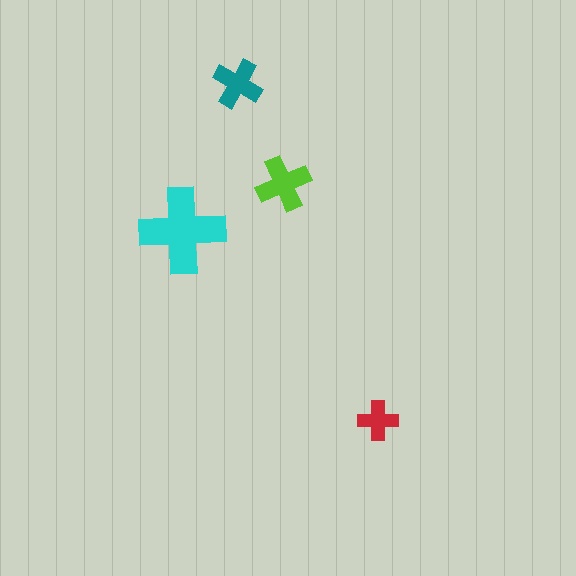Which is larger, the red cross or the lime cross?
The lime one.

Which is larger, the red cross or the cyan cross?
The cyan one.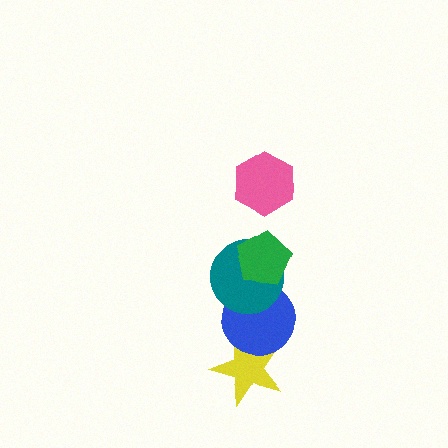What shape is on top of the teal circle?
The green pentagon is on top of the teal circle.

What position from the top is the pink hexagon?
The pink hexagon is 1st from the top.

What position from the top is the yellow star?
The yellow star is 5th from the top.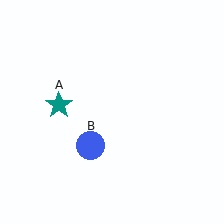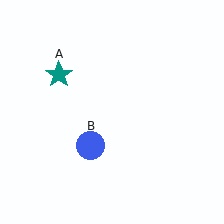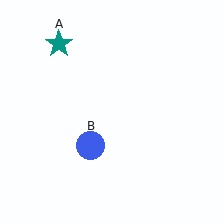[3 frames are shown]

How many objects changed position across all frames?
1 object changed position: teal star (object A).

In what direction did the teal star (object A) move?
The teal star (object A) moved up.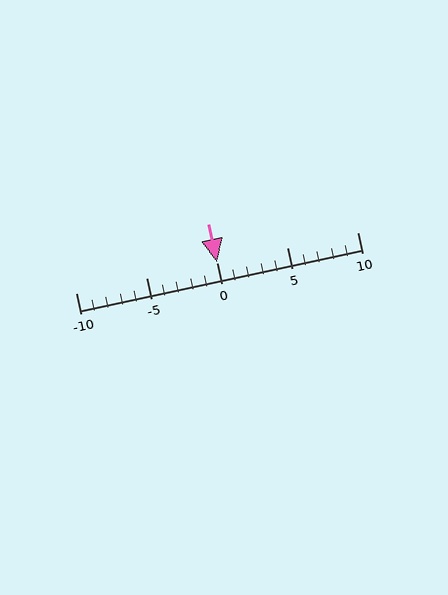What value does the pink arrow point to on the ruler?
The pink arrow points to approximately 0.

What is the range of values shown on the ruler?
The ruler shows values from -10 to 10.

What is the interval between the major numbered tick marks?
The major tick marks are spaced 5 units apart.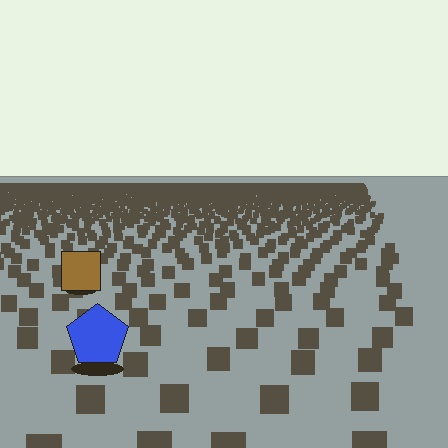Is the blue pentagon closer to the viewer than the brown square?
Yes. The blue pentagon is closer — you can tell from the texture gradient: the ground texture is coarser near it.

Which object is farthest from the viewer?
The brown square is farthest from the viewer. It appears smaller and the ground texture around it is denser.